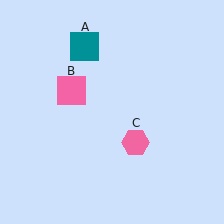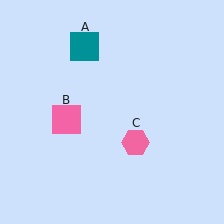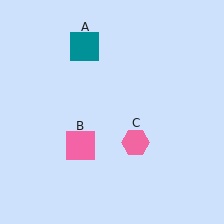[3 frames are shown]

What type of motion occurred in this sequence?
The pink square (object B) rotated counterclockwise around the center of the scene.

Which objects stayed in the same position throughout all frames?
Teal square (object A) and pink hexagon (object C) remained stationary.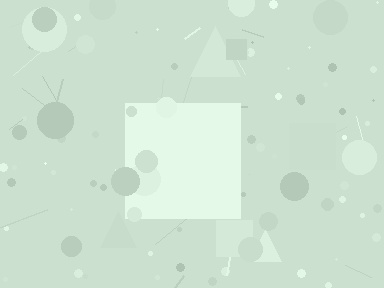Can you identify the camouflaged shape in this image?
The camouflaged shape is a square.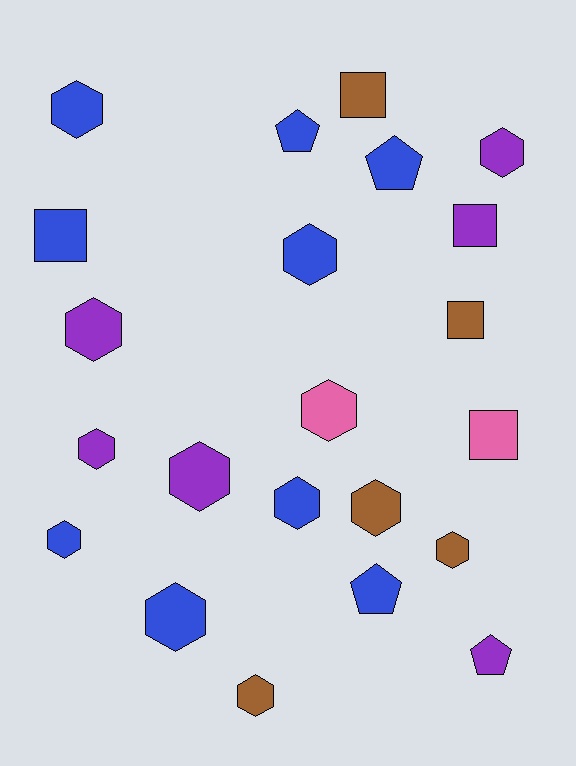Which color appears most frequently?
Blue, with 9 objects.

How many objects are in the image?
There are 22 objects.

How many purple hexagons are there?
There are 4 purple hexagons.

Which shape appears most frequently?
Hexagon, with 13 objects.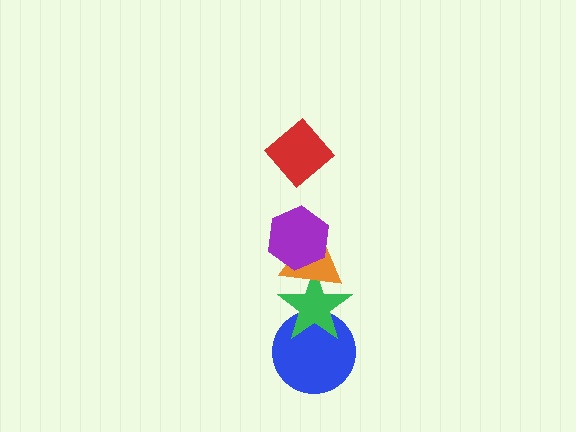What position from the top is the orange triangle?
The orange triangle is 3rd from the top.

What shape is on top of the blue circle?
The green star is on top of the blue circle.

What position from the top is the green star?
The green star is 4th from the top.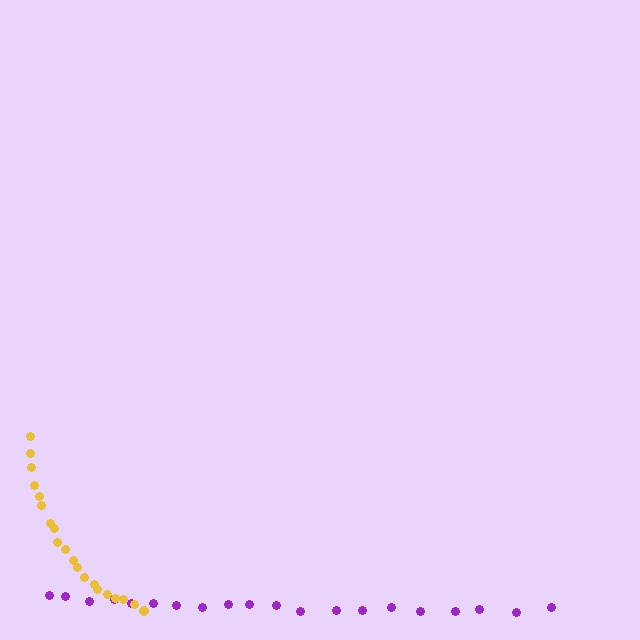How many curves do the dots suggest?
There are 2 distinct paths.